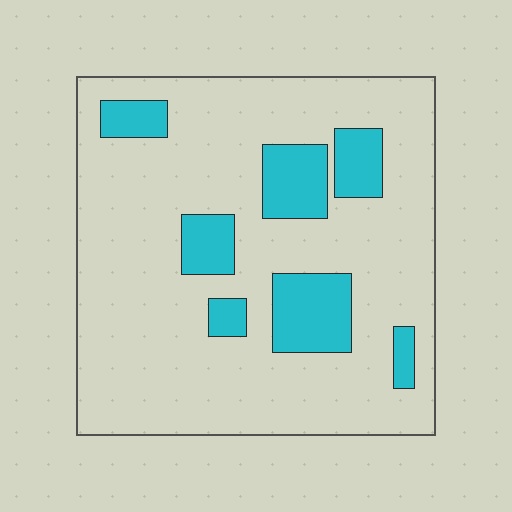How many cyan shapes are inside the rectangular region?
7.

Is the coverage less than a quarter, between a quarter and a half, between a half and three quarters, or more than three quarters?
Less than a quarter.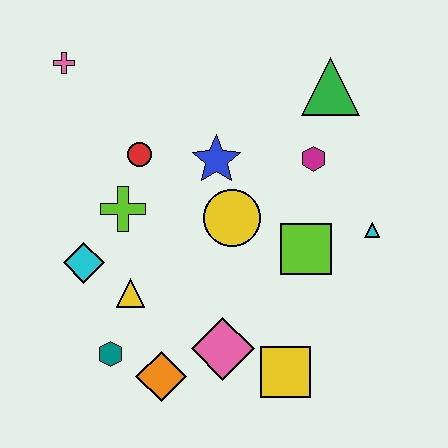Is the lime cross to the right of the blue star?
No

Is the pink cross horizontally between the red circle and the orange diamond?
No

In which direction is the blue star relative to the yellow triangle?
The blue star is above the yellow triangle.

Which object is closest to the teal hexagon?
The orange diamond is closest to the teal hexagon.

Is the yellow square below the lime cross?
Yes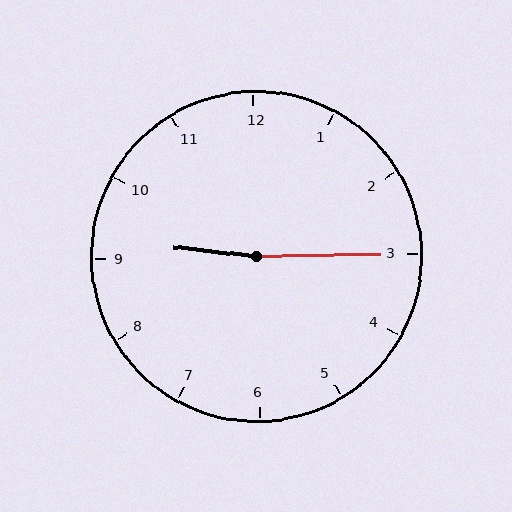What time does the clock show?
9:15.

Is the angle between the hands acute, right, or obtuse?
It is obtuse.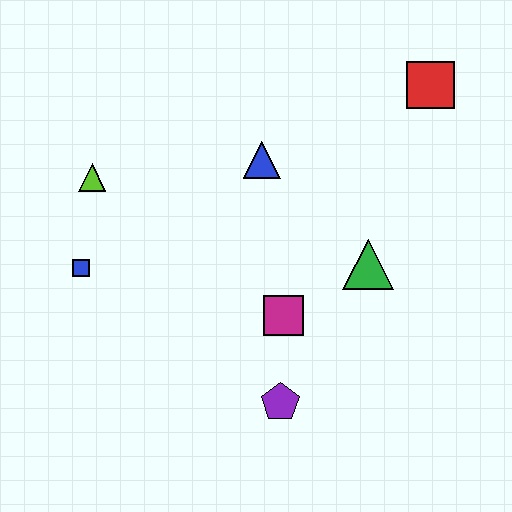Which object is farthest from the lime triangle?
The red square is farthest from the lime triangle.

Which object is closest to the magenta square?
The purple pentagon is closest to the magenta square.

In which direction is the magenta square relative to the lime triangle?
The magenta square is to the right of the lime triangle.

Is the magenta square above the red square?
No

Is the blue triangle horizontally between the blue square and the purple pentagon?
Yes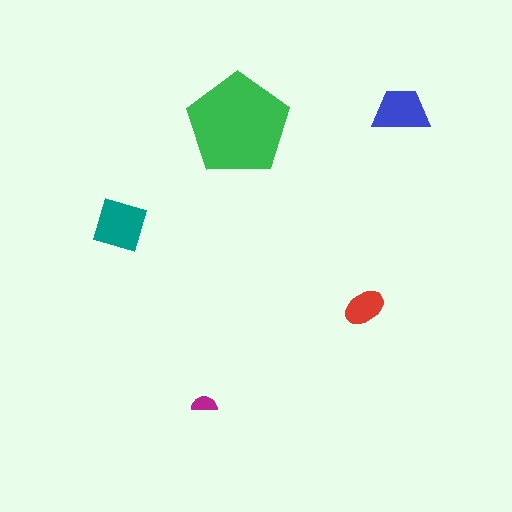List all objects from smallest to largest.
The magenta semicircle, the red ellipse, the blue trapezoid, the teal square, the green pentagon.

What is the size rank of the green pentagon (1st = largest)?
1st.